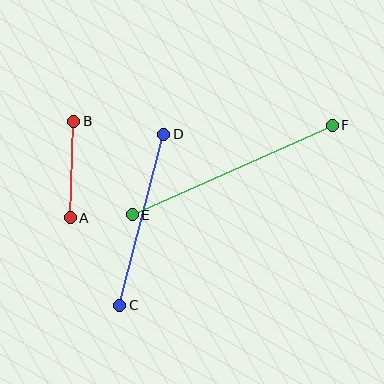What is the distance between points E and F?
The distance is approximately 219 pixels.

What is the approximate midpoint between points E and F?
The midpoint is at approximately (232, 170) pixels.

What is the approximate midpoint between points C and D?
The midpoint is at approximately (142, 220) pixels.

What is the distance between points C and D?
The distance is approximately 176 pixels.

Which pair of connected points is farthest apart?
Points E and F are farthest apart.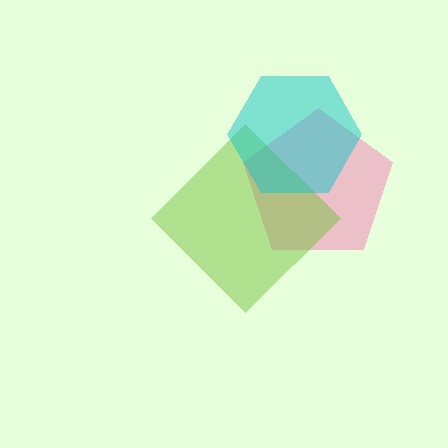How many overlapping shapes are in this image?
There are 3 overlapping shapes in the image.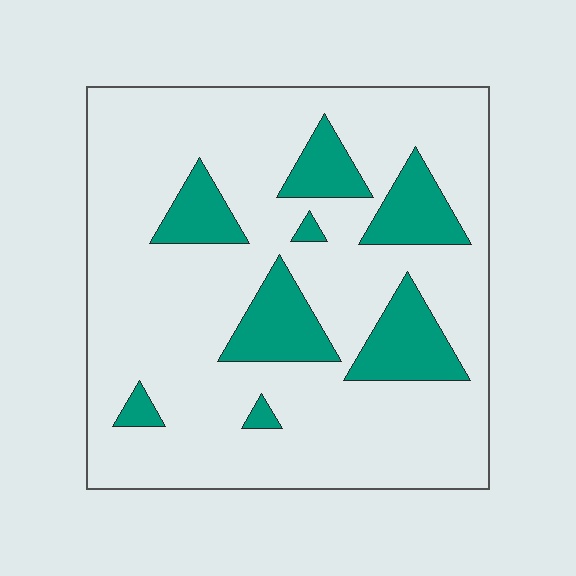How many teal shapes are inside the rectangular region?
8.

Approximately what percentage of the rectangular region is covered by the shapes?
Approximately 20%.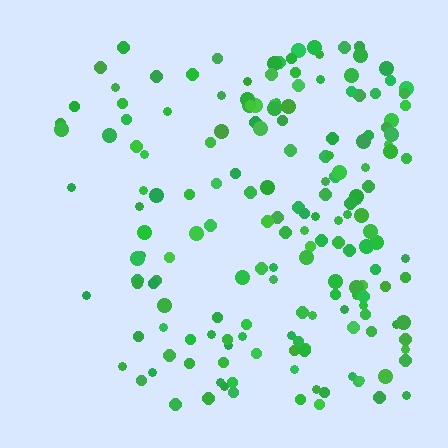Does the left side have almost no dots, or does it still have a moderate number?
Still a moderate number, just noticeably fewer than the right.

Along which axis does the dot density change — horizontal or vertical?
Horizontal.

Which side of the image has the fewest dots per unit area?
The left.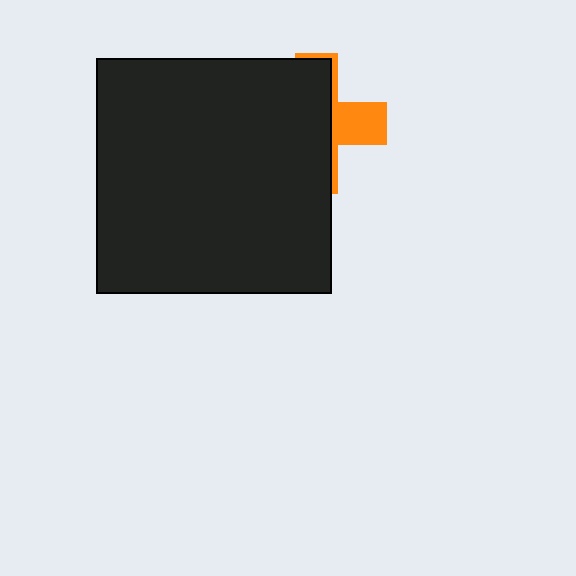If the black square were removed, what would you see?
You would see the complete orange cross.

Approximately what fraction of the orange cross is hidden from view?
Roughly 69% of the orange cross is hidden behind the black square.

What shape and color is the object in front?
The object in front is a black square.